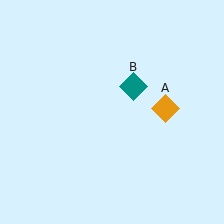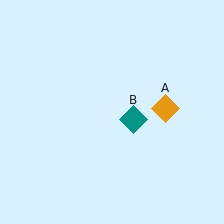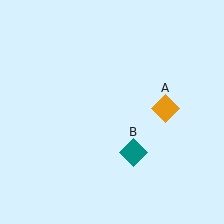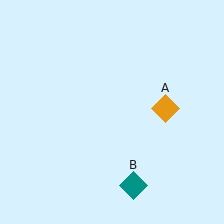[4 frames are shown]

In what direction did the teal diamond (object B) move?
The teal diamond (object B) moved down.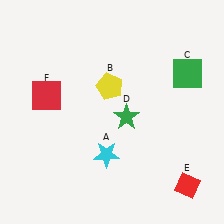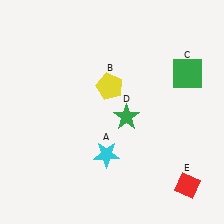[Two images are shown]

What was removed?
The red square (F) was removed in Image 2.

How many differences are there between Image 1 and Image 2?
There is 1 difference between the two images.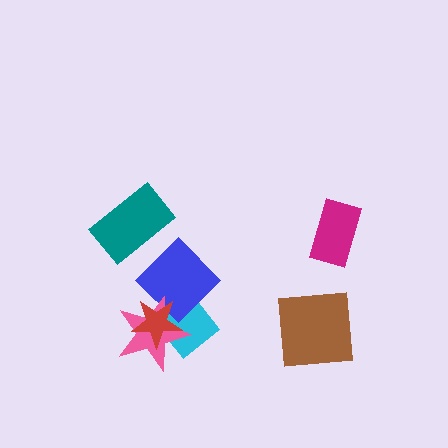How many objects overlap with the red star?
3 objects overlap with the red star.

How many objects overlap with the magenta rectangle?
0 objects overlap with the magenta rectangle.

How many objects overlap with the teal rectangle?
0 objects overlap with the teal rectangle.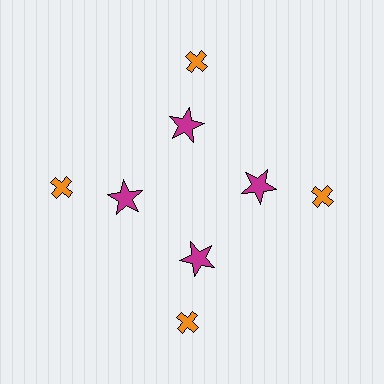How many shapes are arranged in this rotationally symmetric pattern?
There are 8 shapes, arranged in 4 groups of 2.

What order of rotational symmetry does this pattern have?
This pattern has 4-fold rotational symmetry.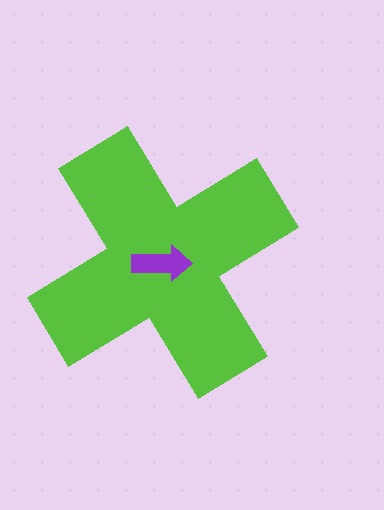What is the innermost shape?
The purple arrow.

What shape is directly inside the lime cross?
The purple arrow.